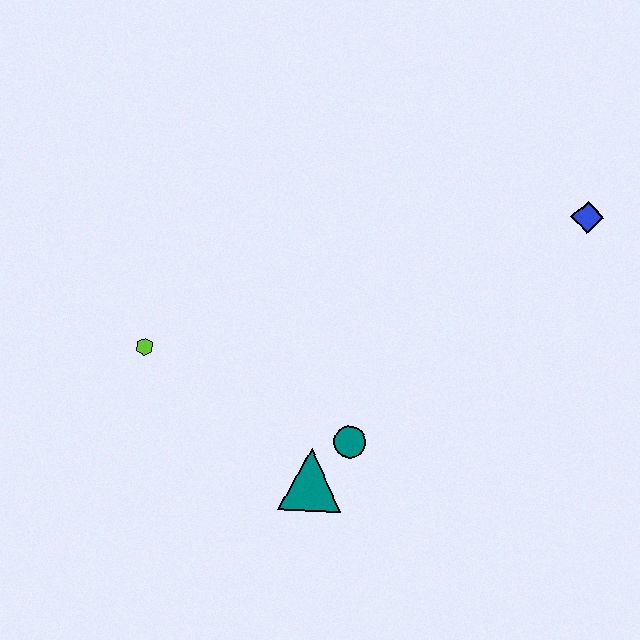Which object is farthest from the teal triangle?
The blue diamond is farthest from the teal triangle.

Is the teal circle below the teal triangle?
No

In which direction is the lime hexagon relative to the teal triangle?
The lime hexagon is to the left of the teal triangle.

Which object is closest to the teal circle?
The teal triangle is closest to the teal circle.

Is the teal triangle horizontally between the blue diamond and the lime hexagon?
Yes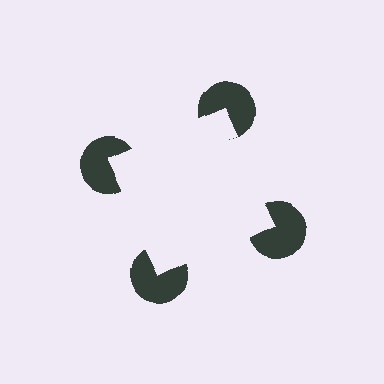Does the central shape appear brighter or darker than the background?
It typically appears slightly brighter than the background, even though no actual brightness change is drawn.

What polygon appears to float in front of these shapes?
An illusory square — its edges are inferred from the aligned wedge cuts in the pac-man discs, not physically drawn.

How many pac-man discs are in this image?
There are 4 — one at each vertex of the illusory square.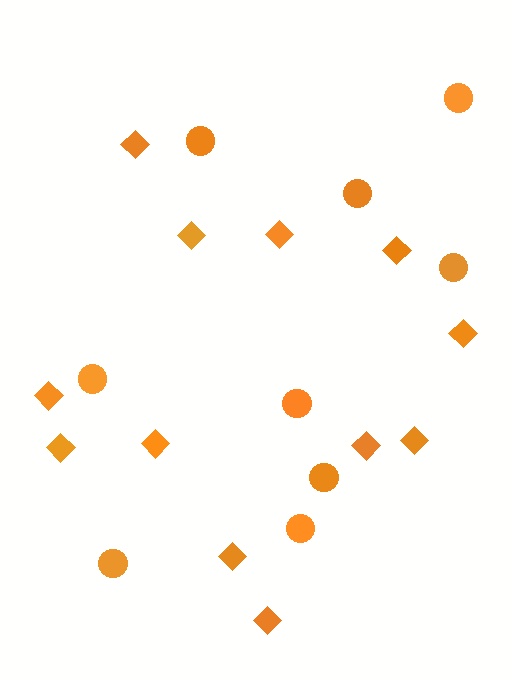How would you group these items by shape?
There are 2 groups: one group of diamonds (12) and one group of circles (9).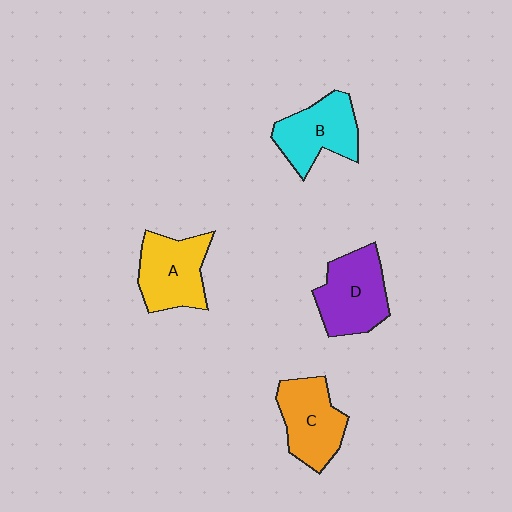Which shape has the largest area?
Shape D (purple).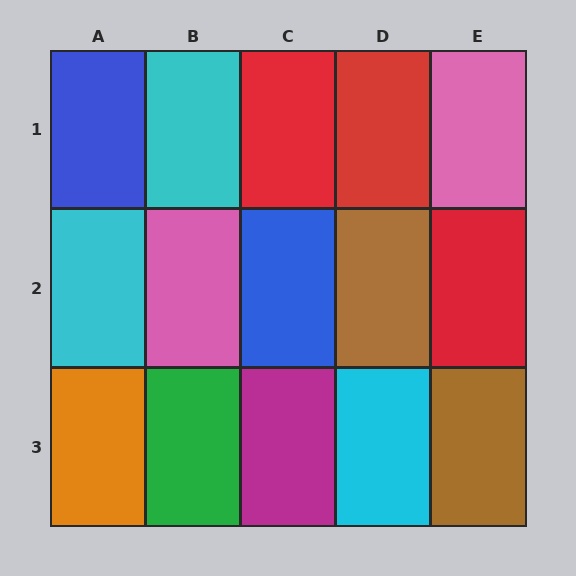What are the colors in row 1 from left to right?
Blue, cyan, red, red, pink.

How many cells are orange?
1 cell is orange.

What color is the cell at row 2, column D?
Brown.